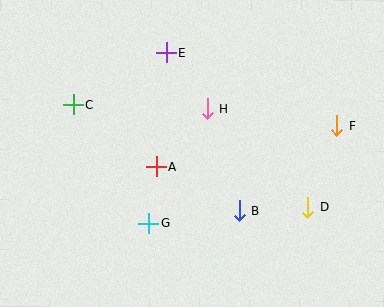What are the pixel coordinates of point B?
Point B is at (239, 211).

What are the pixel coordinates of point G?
Point G is at (149, 223).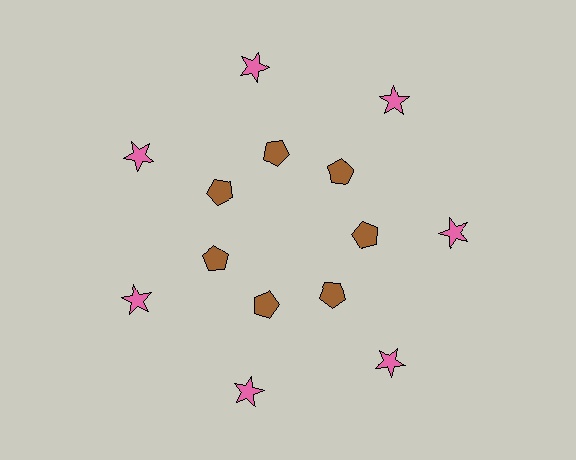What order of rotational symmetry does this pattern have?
This pattern has 7-fold rotational symmetry.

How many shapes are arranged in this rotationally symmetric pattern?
There are 14 shapes, arranged in 7 groups of 2.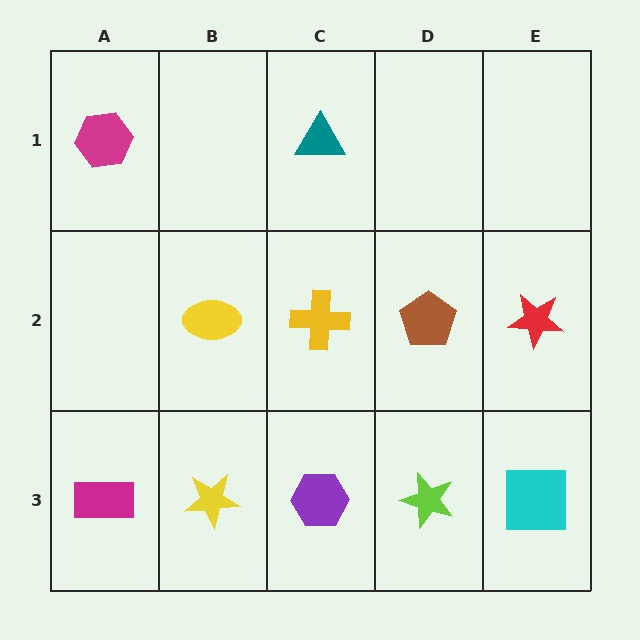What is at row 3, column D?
A lime star.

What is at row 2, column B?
A yellow ellipse.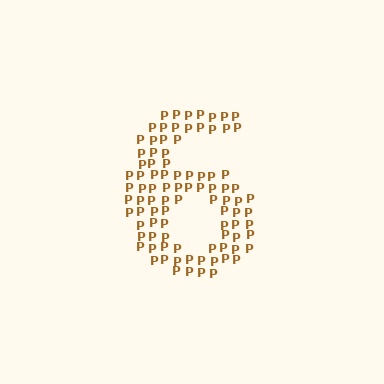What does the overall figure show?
The overall figure shows the digit 6.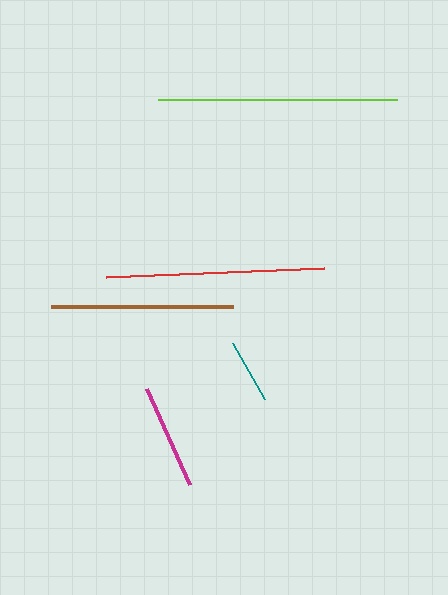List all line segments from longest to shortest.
From longest to shortest: lime, red, brown, magenta, teal.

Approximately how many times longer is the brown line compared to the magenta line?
The brown line is approximately 1.7 times the length of the magenta line.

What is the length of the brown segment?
The brown segment is approximately 182 pixels long.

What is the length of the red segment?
The red segment is approximately 218 pixels long.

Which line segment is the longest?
The lime line is the longest at approximately 240 pixels.